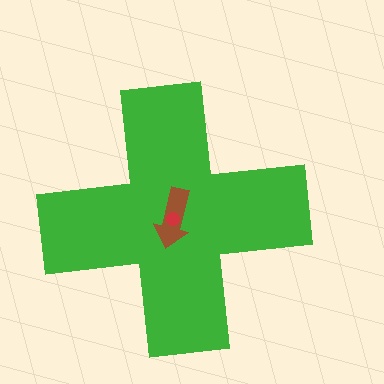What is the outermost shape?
The green cross.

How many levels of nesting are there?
3.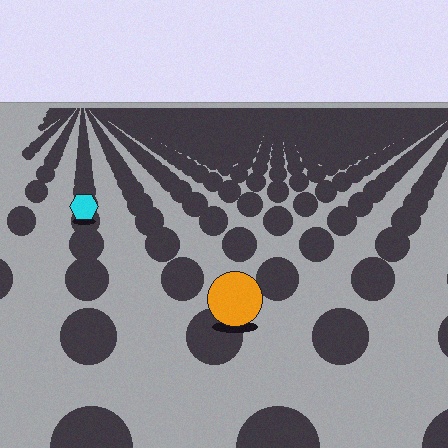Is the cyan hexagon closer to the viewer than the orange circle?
No. The orange circle is closer — you can tell from the texture gradient: the ground texture is coarser near it.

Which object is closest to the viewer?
The orange circle is closest. The texture marks near it are larger and more spread out.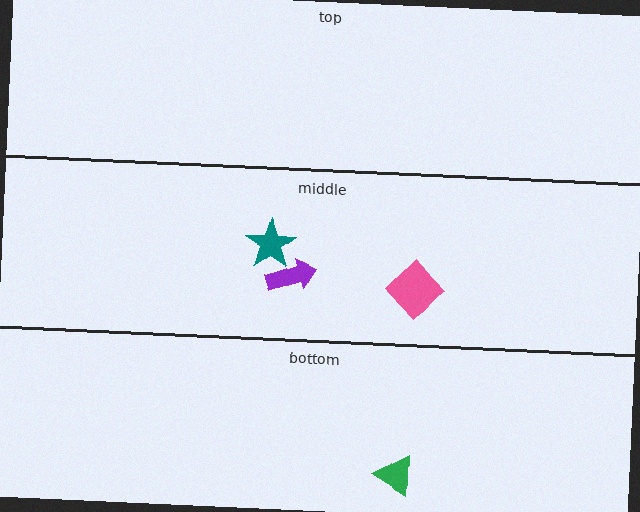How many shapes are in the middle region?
3.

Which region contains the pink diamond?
The middle region.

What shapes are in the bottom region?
The green triangle.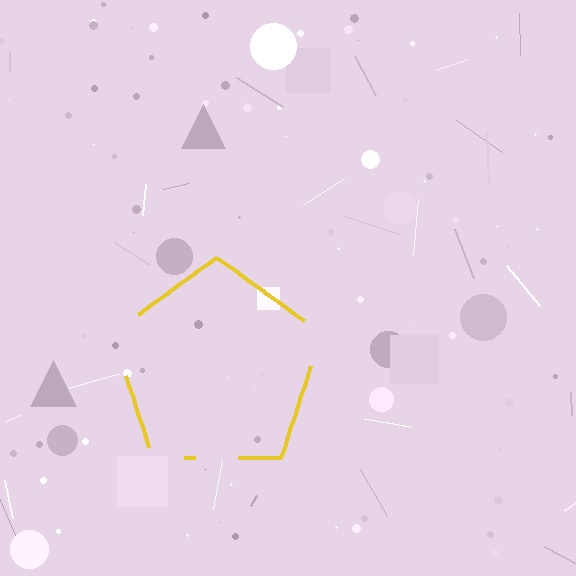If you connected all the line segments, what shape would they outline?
They would outline a pentagon.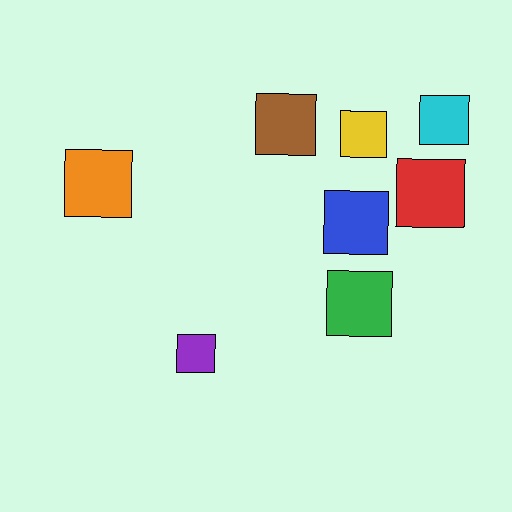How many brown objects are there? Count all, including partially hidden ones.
There is 1 brown object.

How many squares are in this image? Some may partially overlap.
There are 8 squares.